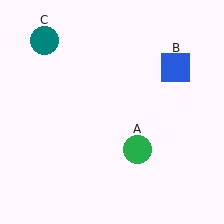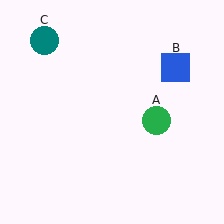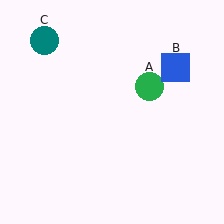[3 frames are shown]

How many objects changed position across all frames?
1 object changed position: green circle (object A).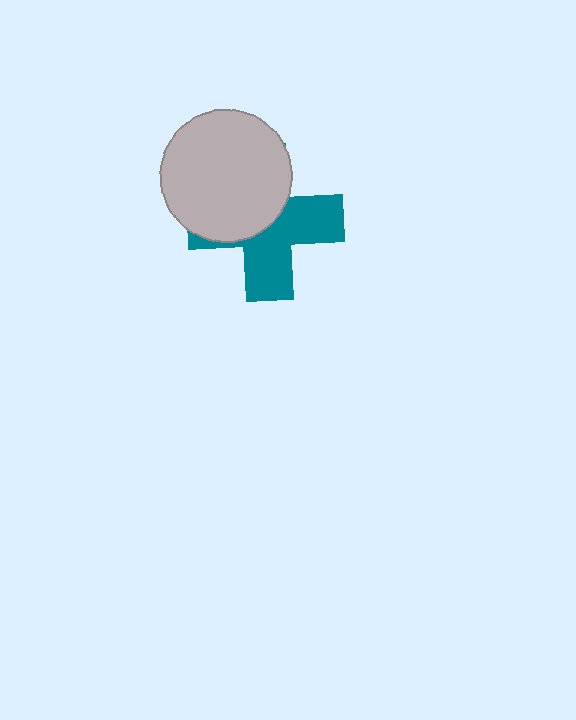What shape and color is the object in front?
The object in front is a light gray circle.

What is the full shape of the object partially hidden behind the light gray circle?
The partially hidden object is a teal cross.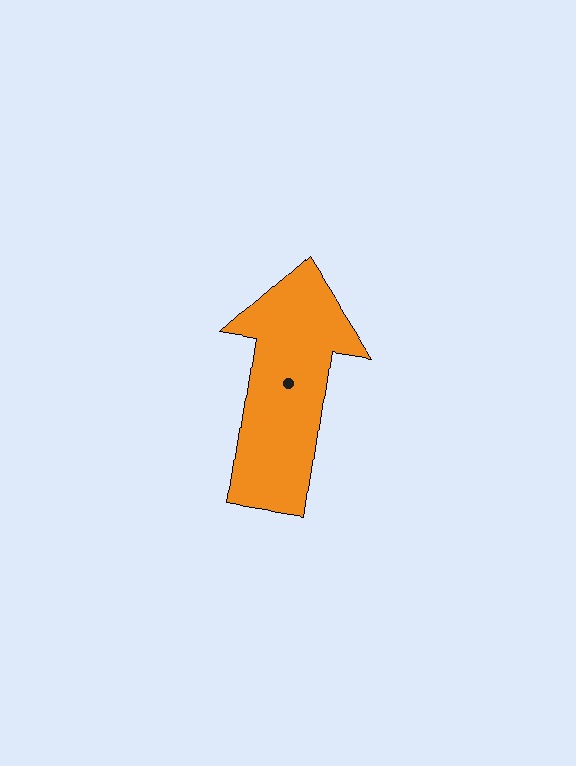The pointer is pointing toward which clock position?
Roughly 12 o'clock.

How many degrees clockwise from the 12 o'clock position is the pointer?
Approximately 8 degrees.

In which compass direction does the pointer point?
North.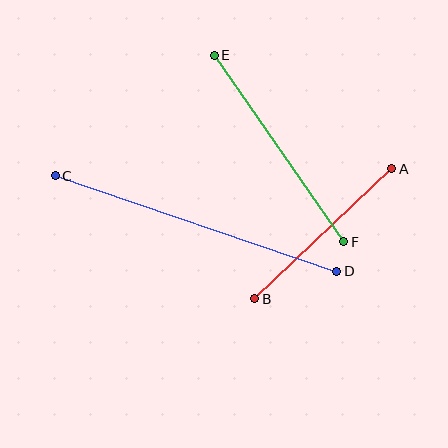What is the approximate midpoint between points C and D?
The midpoint is at approximately (196, 224) pixels.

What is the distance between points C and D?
The distance is approximately 298 pixels.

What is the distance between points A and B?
The distance is approximately 189 pixels.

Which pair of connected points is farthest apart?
Points C and D are farthest apart.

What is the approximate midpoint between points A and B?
The midpoint is at approximately (323, 234) pixels.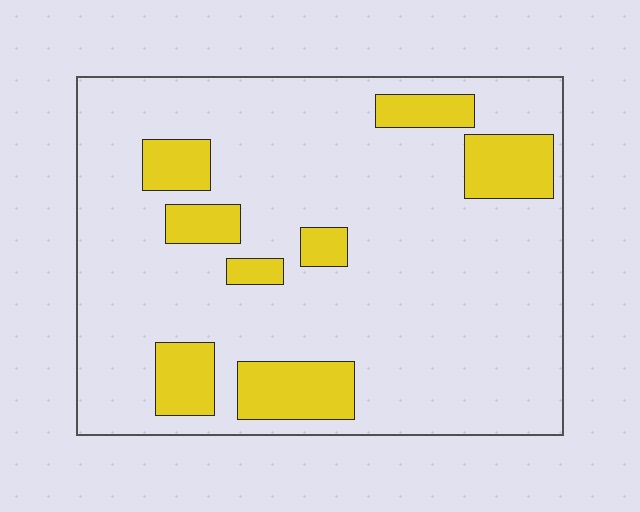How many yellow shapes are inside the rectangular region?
8.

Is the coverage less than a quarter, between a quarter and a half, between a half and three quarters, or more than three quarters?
Less than a quarter.